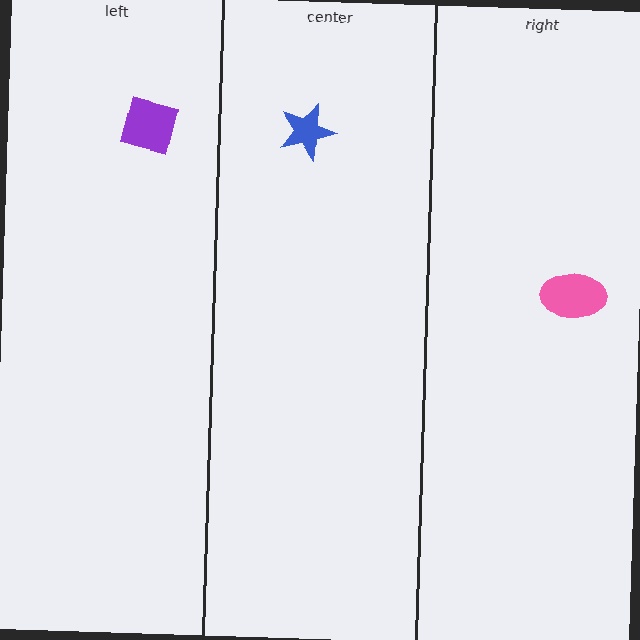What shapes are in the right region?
The pink ellipse.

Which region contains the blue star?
The center region.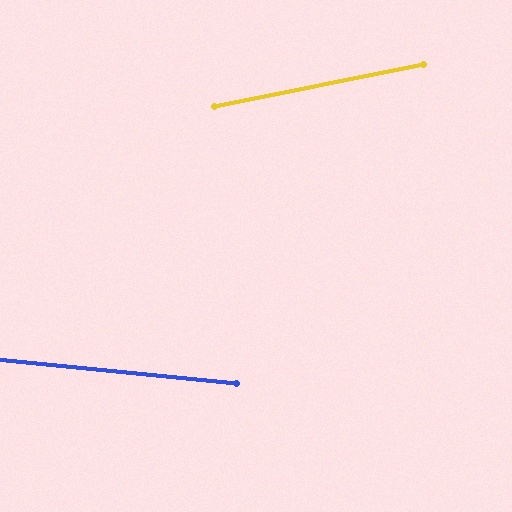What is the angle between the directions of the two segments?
Approximately 17 degrees.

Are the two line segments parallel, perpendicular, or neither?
Neither parallel nor perpendicular — they differ by about 17°.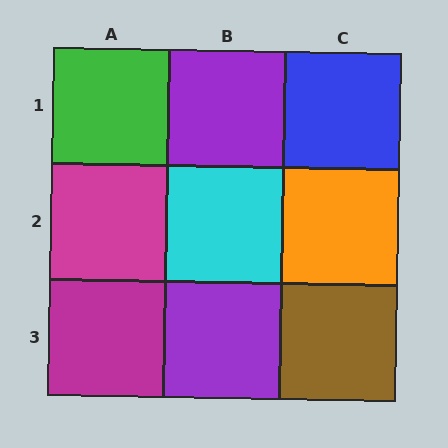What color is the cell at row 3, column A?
Magenta.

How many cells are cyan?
1 cell is cyan.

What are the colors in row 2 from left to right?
Magenta, cyan, orange.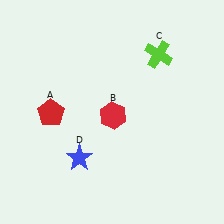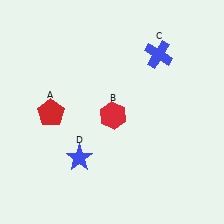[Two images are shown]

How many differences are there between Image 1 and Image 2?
There is 1 difference between the two images.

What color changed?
The cross (C) changed from lime in Image 1 to blue in Image 2.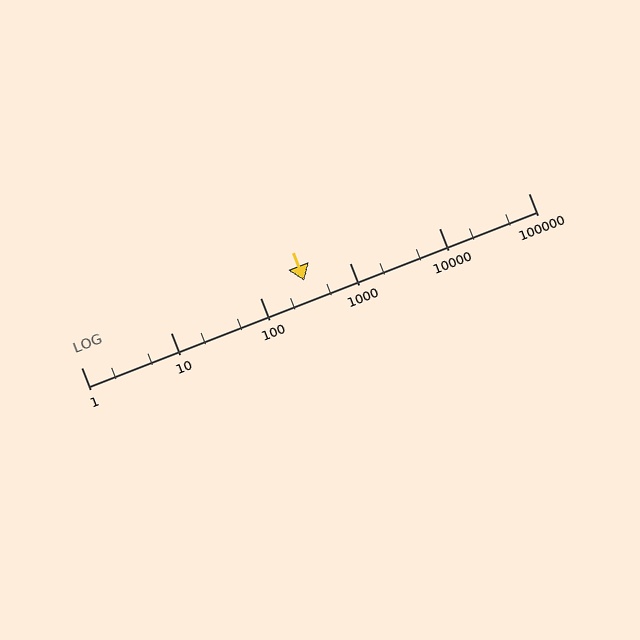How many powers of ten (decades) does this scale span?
The scale spans 5 decades, from 1 to 100000.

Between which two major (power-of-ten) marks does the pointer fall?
The pointer is between 100 and 1000.